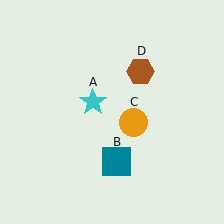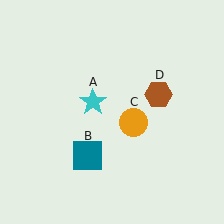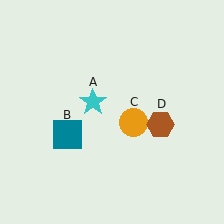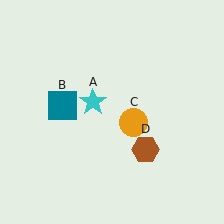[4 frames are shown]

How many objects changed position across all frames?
2 objects changed position: teal square (object B), brown hexagon (object D).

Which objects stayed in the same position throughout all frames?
Cyan star (object A) and orange circle (object C) remained stationary.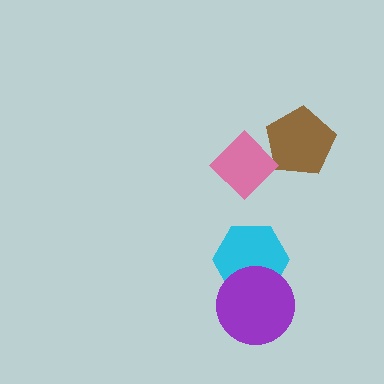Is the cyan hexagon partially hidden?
Yes, it is partially covered by another shape.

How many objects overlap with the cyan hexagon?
1 object overlaps with the cyan hexagon.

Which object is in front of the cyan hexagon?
The purple circle is in front of the cyan hexagon.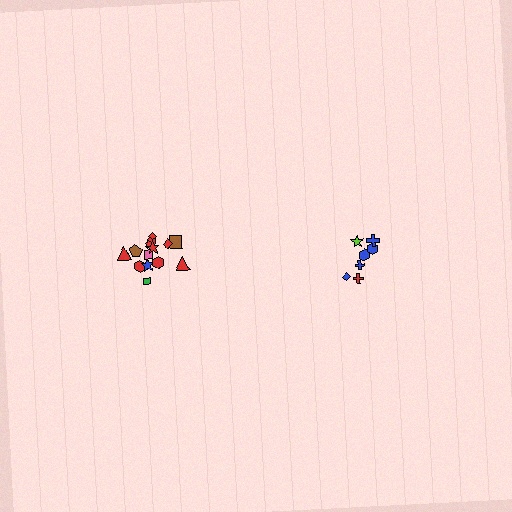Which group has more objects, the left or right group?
The left group.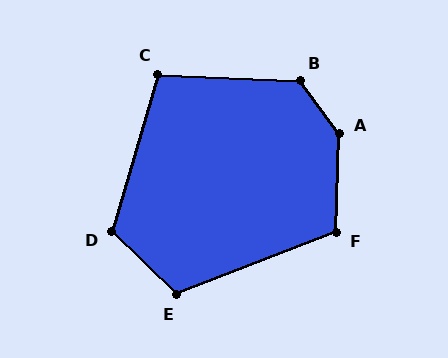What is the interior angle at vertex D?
Approximately 117 degrees (obtuse).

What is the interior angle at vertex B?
Approximately 129 degrees (obtuse).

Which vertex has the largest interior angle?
A, at approximately 141 degrees.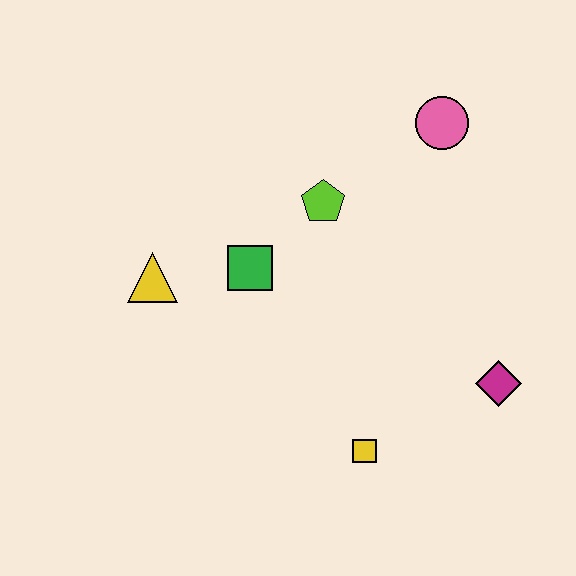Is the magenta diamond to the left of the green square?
No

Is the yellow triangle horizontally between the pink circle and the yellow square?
No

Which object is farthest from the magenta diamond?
The yellow triangle is farthest from the magenta diamond.